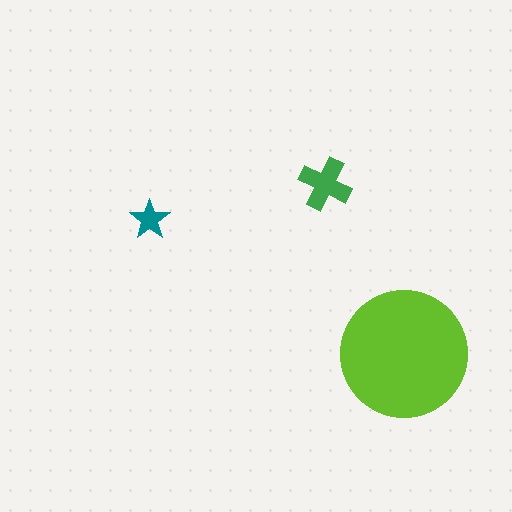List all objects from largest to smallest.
The lime circle, the green cross, the teal star.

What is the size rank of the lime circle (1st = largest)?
1st.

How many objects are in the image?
There are 3 objects in the image.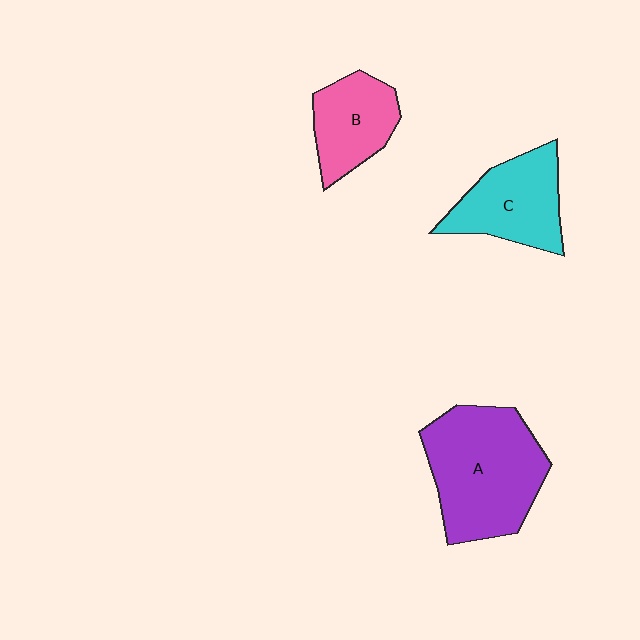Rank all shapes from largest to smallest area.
From largest to smallest: A (purple), C (cyan), B (pink).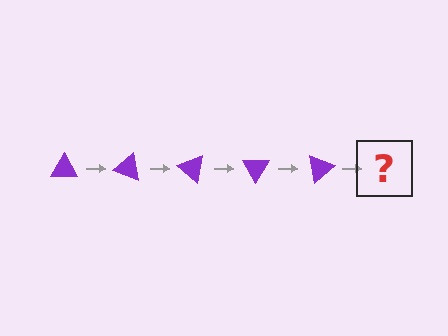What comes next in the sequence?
The next element should be a purple triangle rotated 100 degrees.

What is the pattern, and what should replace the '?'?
The pattern is that the triangle rotates 20 degrees each step. The '?' should be a purple triangle rotated 100 degrees.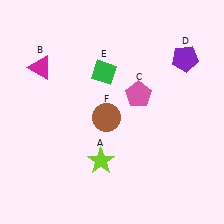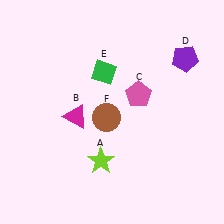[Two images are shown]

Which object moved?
The magenta triangle (B) moved down.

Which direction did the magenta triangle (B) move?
The magenta triangle (B) moved down.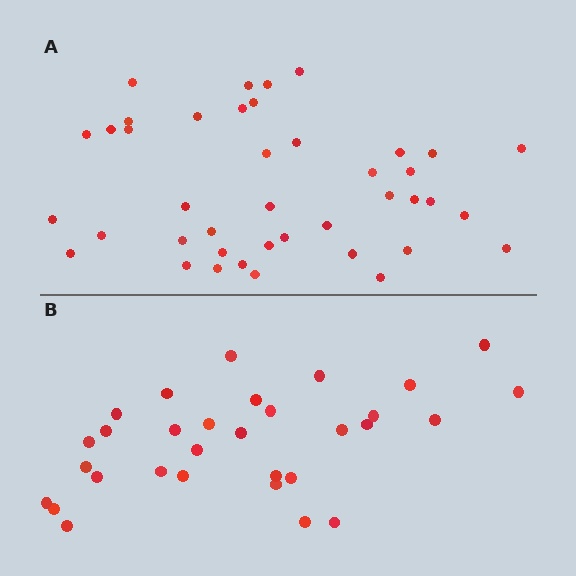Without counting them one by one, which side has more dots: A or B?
Region A (the top region) has more dots.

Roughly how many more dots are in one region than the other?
Region A has roughly 10 or so more dots than region B.